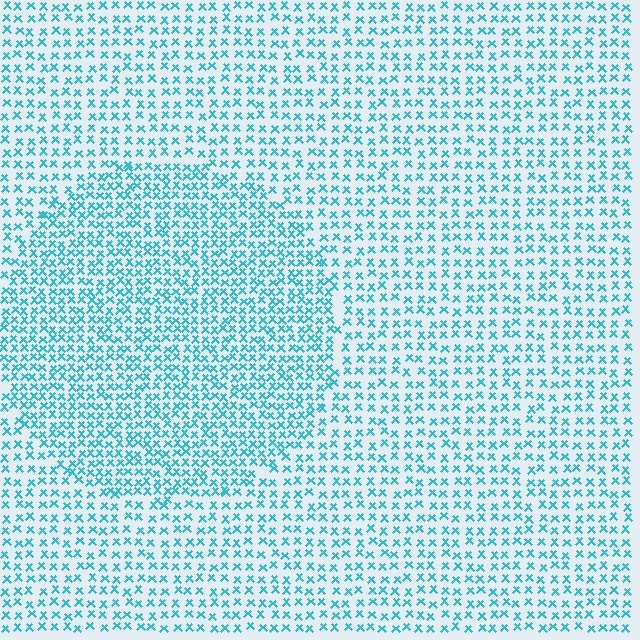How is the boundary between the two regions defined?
The boundary is defined by a change in element density (approximately 1.6x ratio). All elements are the same color, size, and shape.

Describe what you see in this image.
The image contains small cyan elements arranged at two different densities. A circle-shaped region is visible where the elements are more densely packed than the surrounding area.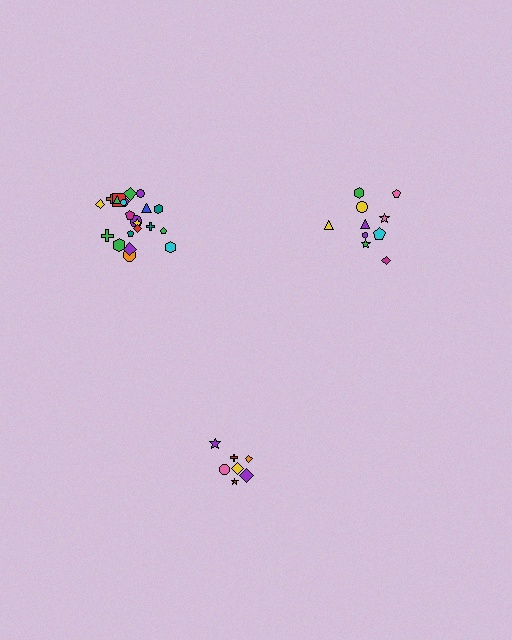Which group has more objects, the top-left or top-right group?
The top-left group.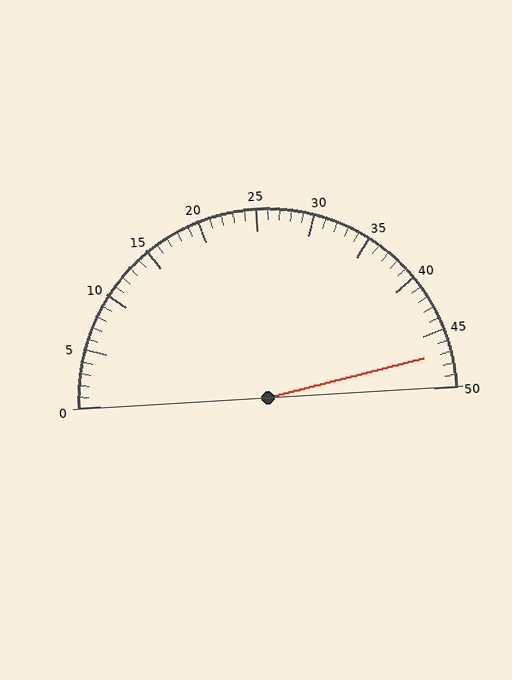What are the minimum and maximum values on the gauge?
The gauge ranges from 0 to 50.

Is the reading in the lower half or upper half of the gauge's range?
The reading is in the upper half of the range (0 to 50).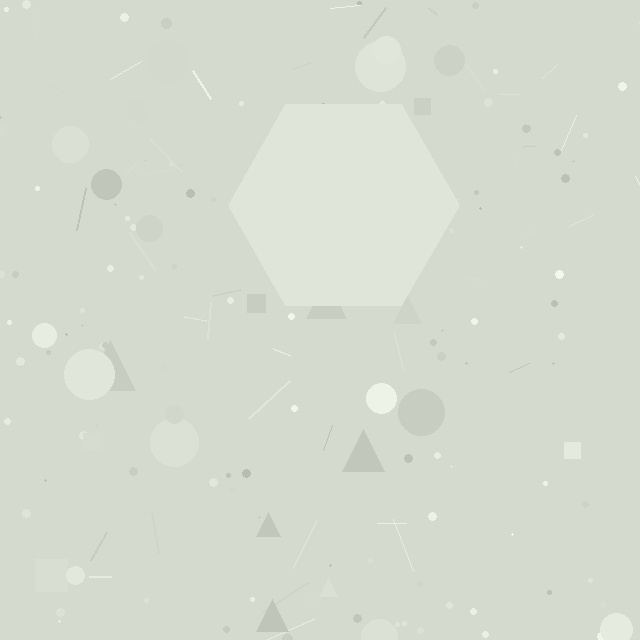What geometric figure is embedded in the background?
A hexagon is embedded in the background.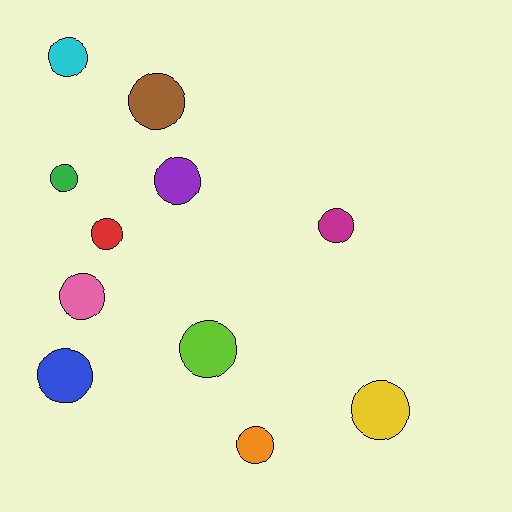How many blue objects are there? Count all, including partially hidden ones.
There is 1 blue object.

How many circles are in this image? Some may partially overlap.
There are 11 circles.